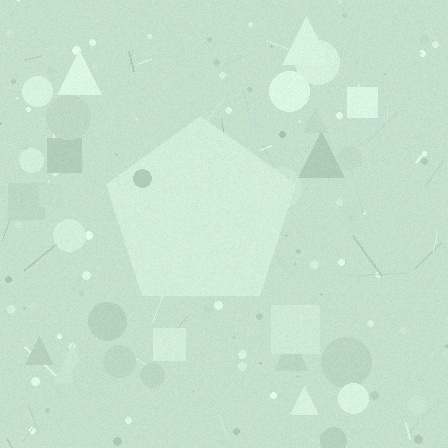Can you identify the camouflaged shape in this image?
The camouflaged shape is a pentagon.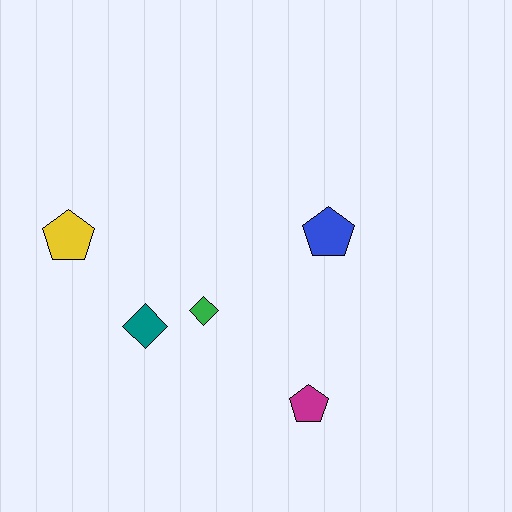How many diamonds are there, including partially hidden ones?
There are 2 diamonds.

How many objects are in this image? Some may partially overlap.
There are 5 objects.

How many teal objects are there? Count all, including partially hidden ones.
There is 1 teal object.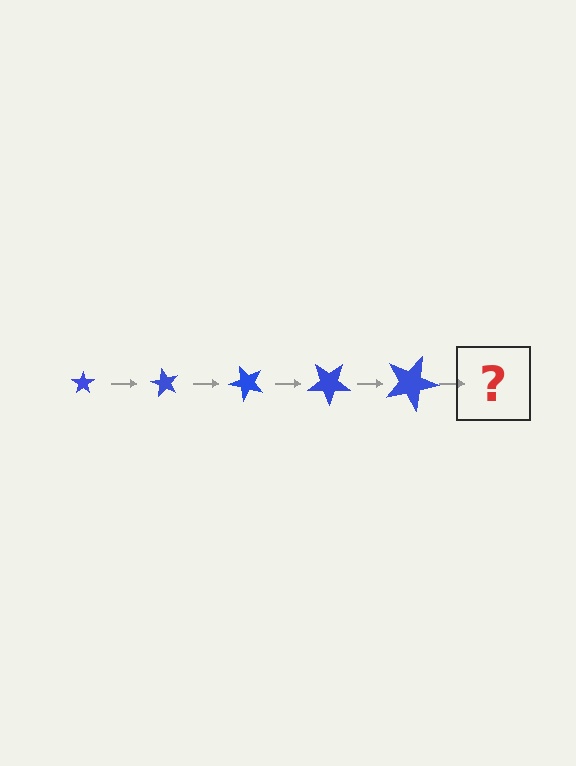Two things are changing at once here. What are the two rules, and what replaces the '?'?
The two rules are that the star grows larger each step and it rotates 60 degrees each step. The '?' should be a star, larger than the previous one and rotated 300 degrees from the start.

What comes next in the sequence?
The next element should be a star, larger than the previous one and rotated 300 degrees from the start.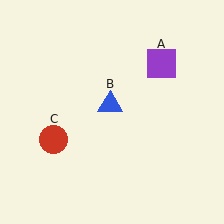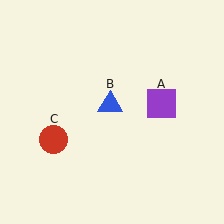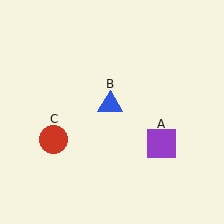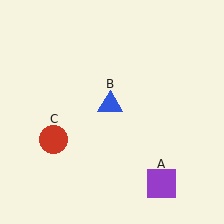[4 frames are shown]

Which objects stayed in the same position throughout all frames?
Blue triangle (object B) and red circle (object C) remained stationary.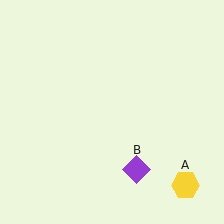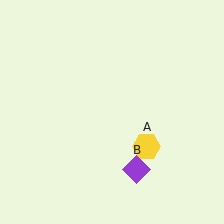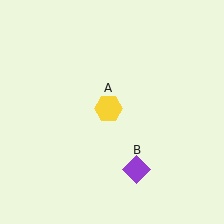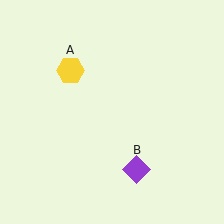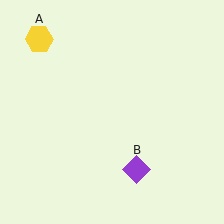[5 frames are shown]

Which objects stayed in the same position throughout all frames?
Purple diamond (object B) remained stationary.